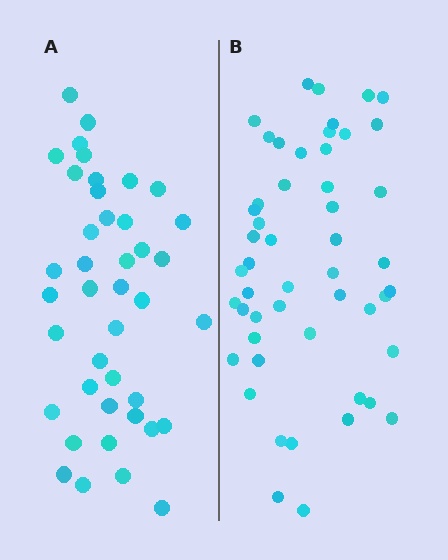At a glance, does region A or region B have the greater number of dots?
Region B (the right region) has more dots.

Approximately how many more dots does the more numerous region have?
Region B has roughly 10 or so more dots than region A.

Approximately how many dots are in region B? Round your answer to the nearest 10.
About 50 dots. (The exact count is 51, which rounds to 50.)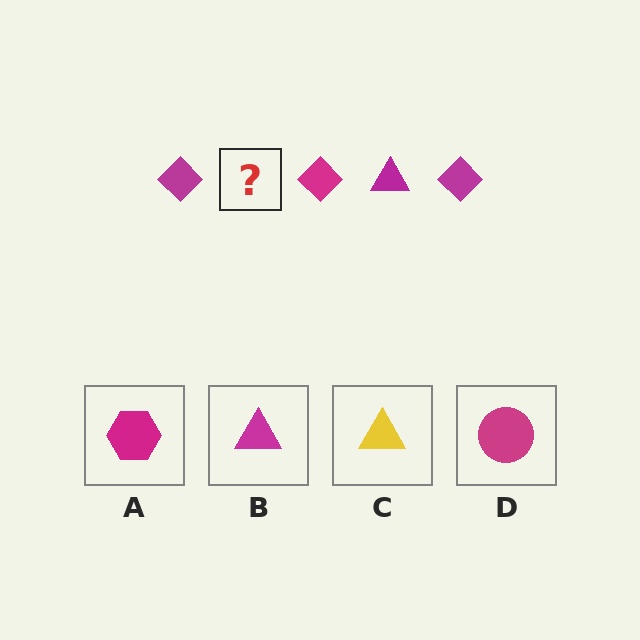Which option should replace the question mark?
Option B.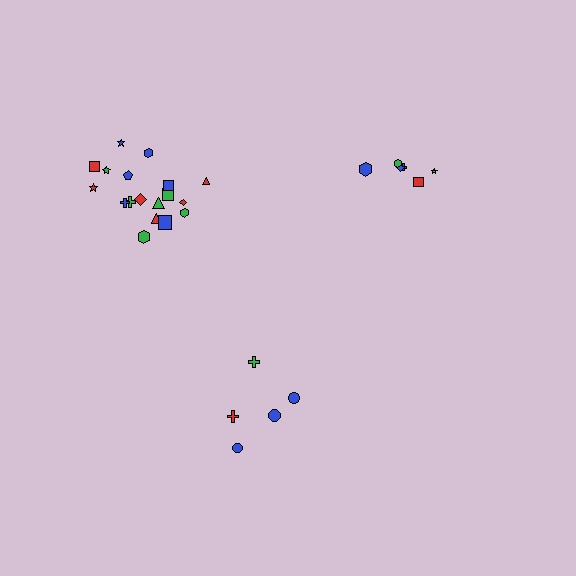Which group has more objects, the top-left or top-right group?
The top-left group.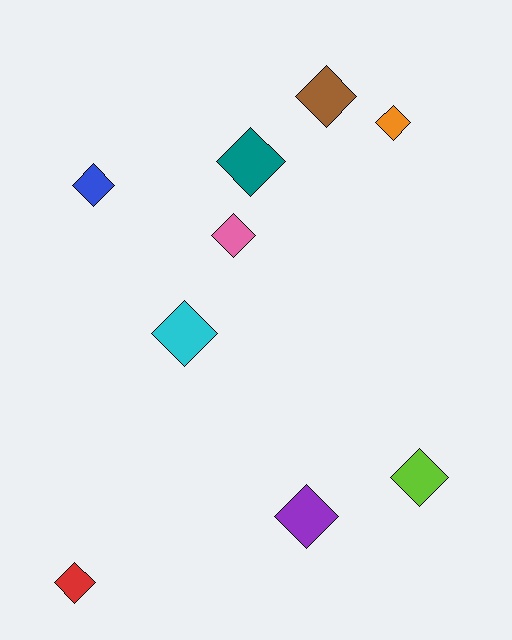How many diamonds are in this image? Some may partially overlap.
There are 9 diamonds.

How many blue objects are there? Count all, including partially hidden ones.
There is 1 blue object.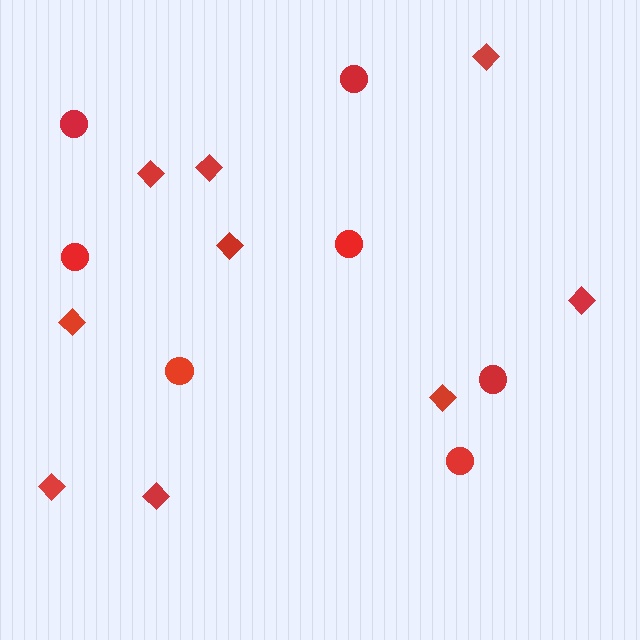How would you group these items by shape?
There are 2 groups: one group of circles (7) and one group of diamonds (9).